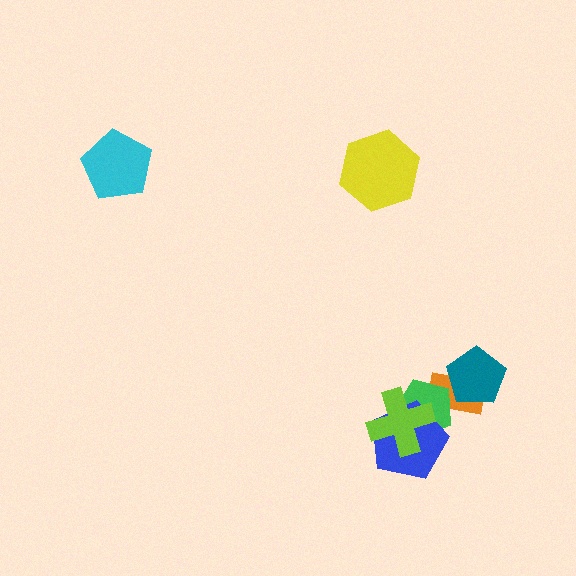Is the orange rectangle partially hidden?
Yes, it is partially covered by another shape.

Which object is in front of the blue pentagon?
The lime cross is in front of the blue pentagon.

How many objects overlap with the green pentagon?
3 objects overlap with the green pentagon.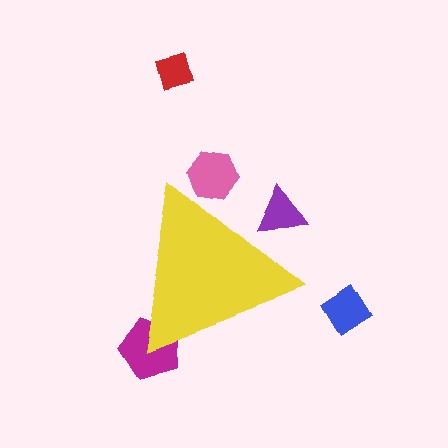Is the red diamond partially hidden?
No, the red diamond is fully visible.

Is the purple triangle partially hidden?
Yes, the purple triangle is partially hidden behind the yellow triangle.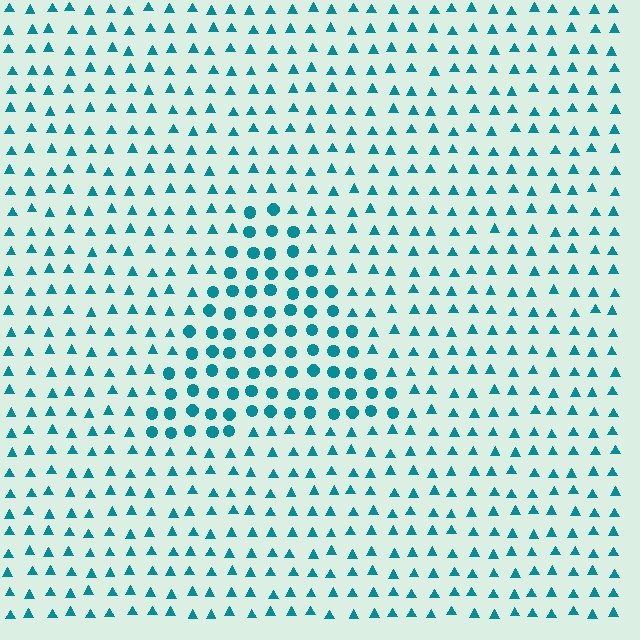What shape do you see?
I see a triangle.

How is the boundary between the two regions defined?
The boundary is defined by a change in element shape: circles inside vs. triangles outside. All elements share the same color and spacing.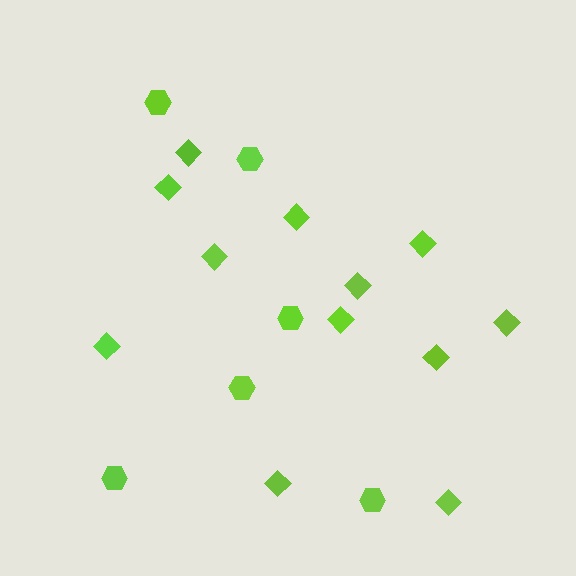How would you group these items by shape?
There are 2 groups: one group of hexagons (6) and one group of diamonds (12).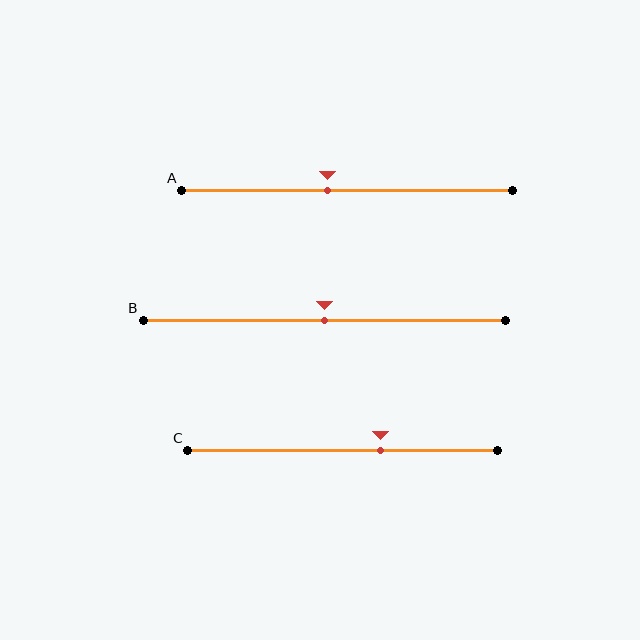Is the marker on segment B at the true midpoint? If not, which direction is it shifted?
Yes, the marker on segment B is at the true midpoint.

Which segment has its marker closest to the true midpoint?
Segment B has its marker closest to the true midpoint.